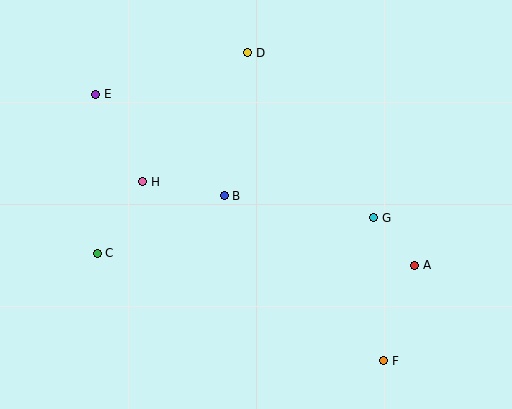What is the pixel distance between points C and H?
The distance between C and H is 85 pixels.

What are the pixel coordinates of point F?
Point F is at (384, 361).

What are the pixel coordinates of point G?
Point G is at (374, 218).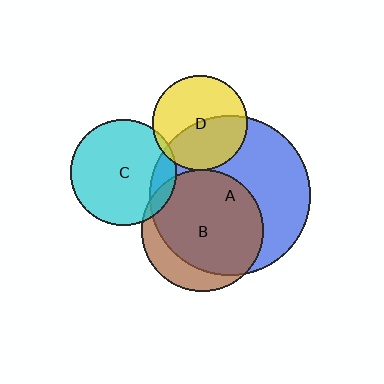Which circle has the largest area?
Circle A (blue).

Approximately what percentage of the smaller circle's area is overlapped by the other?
Approximately 5%.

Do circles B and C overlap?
Yes.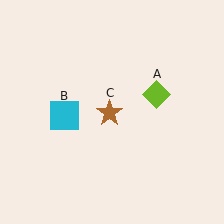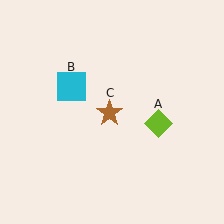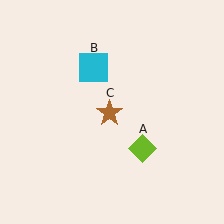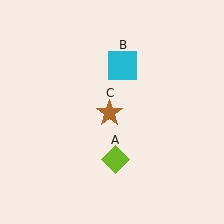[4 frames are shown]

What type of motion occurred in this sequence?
The lime diamond (object A), cyan square (object B) rotated clockwise around the center of the scene.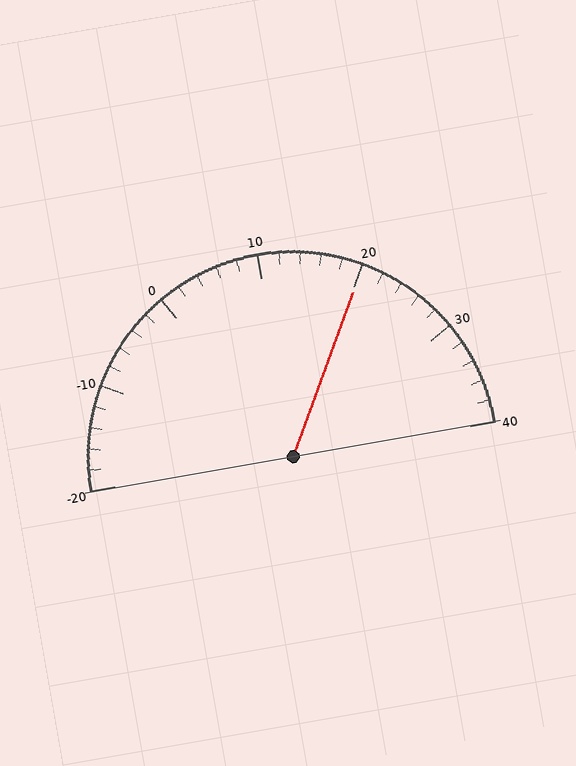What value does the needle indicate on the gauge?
The needle indicates approximately 20.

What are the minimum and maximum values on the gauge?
The gauge ranges from -20 to 40.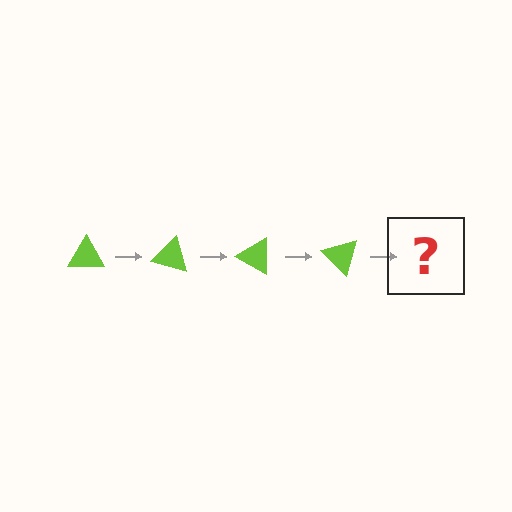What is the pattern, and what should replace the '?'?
The pattern is that the triangle rotates 15 degrees each step. The '?' should be a lime triangle rotated 60 degrees.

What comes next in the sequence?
The next element should be a lime triangle rotated 60 degrees.